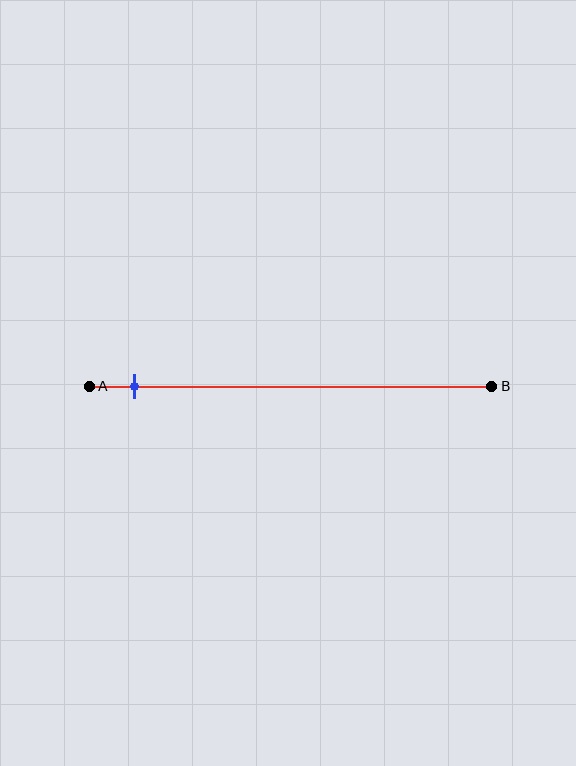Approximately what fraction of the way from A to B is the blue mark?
The blue mark is approximately 10% of the way from A to B.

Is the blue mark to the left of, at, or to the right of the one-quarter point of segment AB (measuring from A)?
The blue mark is to the left of the one-quarter point of segment AB.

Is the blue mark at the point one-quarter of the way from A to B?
No, the mark is at about 10% from A, not at the 25% one-quarter point.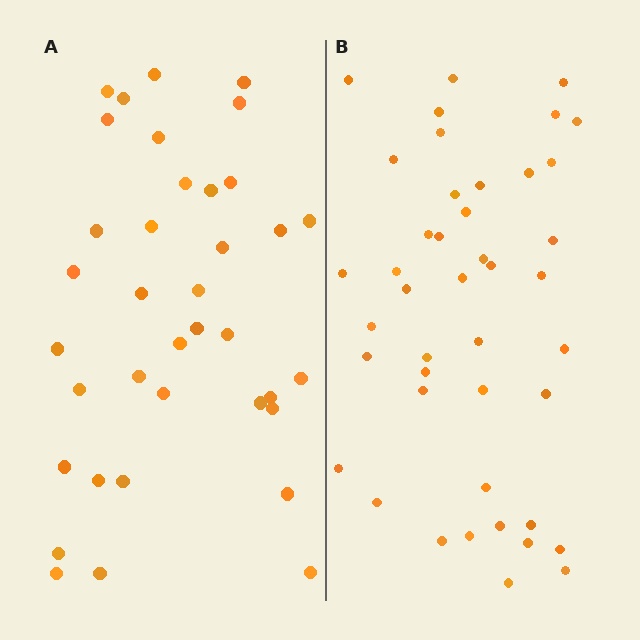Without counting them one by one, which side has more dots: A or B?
Region B (the right region) has more dots.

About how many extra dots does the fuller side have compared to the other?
Region B has about 6 more dots than region A.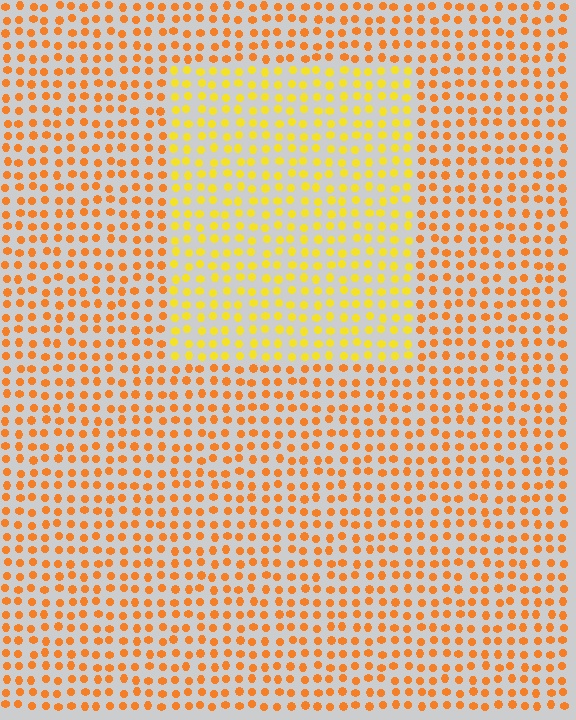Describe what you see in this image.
The image is filled with small orange elements in a uniform arrangement. A rectangle-shaped region is visible where the elements are tinted to a slightly different hue, forming a subtle color boundary.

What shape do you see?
I see a rectangle.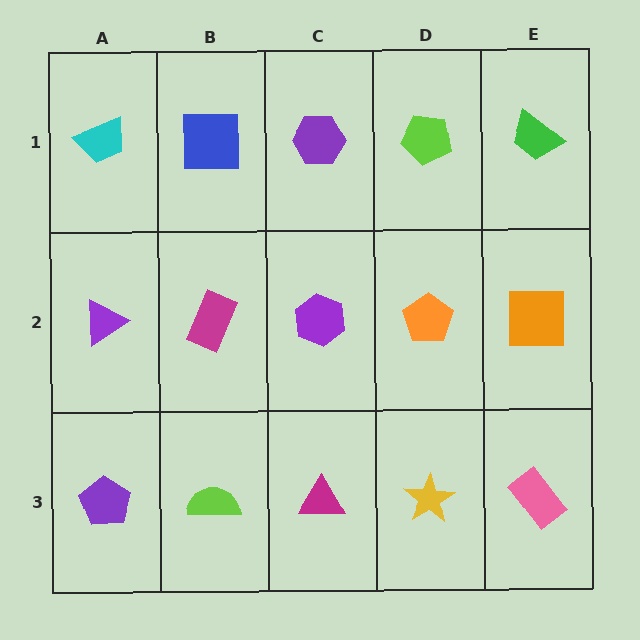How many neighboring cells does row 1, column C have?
3.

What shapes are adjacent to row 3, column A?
A purple triangle (row 2, column A), a lime semicircle (row 3, column B).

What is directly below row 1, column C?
A purple hexagon.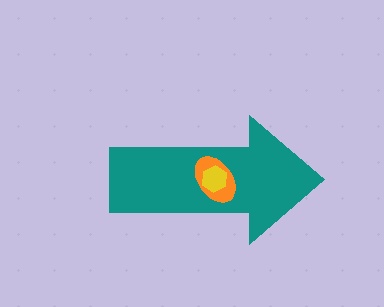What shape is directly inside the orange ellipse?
The yellow hexagon.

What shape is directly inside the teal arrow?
The orange ellipse.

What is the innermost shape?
The yellow hexagon.